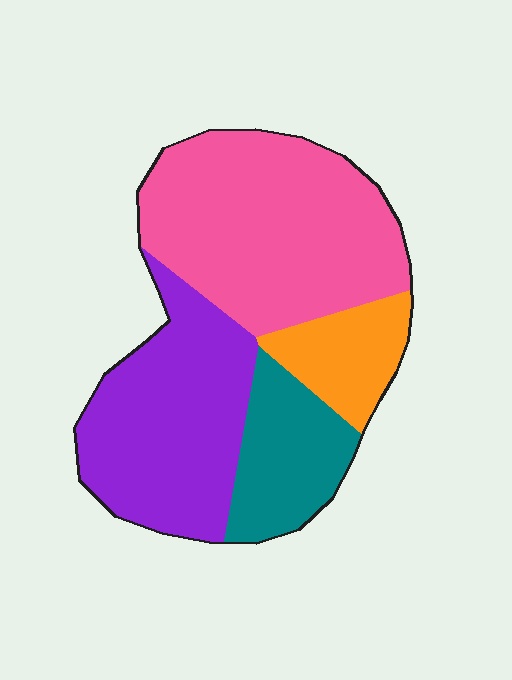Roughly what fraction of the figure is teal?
Teal covers roughly 15% of the figure.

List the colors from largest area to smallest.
From largest to smallest: pink, purple, teal, orange.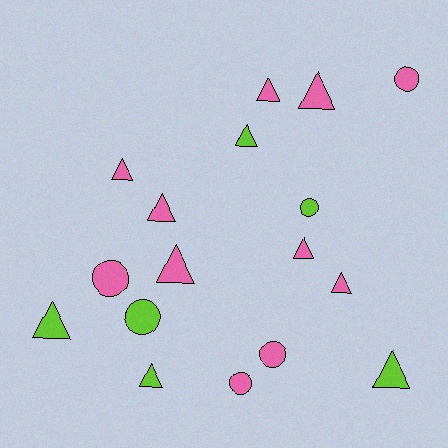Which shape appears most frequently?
Triangle, with 11 objects.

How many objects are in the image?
There are 17 objects.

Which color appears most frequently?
Pink, with 11 objects.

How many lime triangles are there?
There are 4 lime triangles.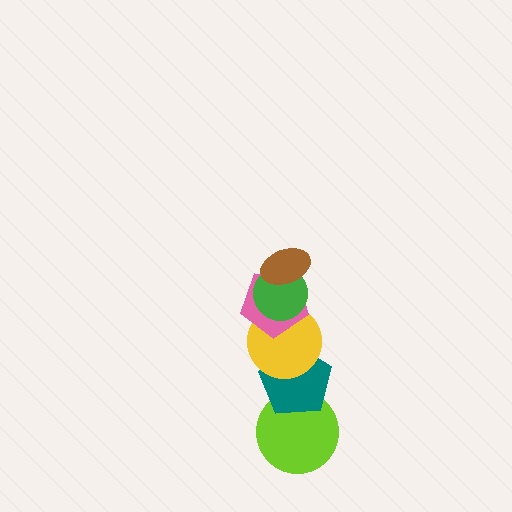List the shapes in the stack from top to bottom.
From top to bottom: the brown ellipse, the green circle, the pink pentagon, the yellow circle, the teal pentagon, the lime circle.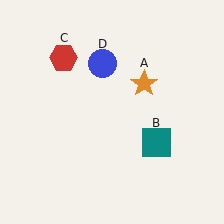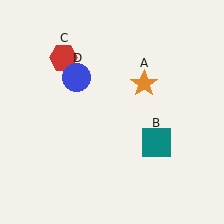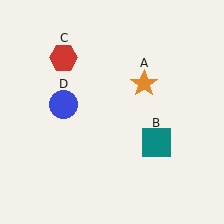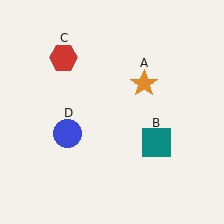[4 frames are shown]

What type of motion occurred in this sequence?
The blue circle (object D) rotated counterclockwise around the center of the scene.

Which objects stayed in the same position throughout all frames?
Orange star (object A) and teal square (object B) and red hexagon (object C) remained stationary.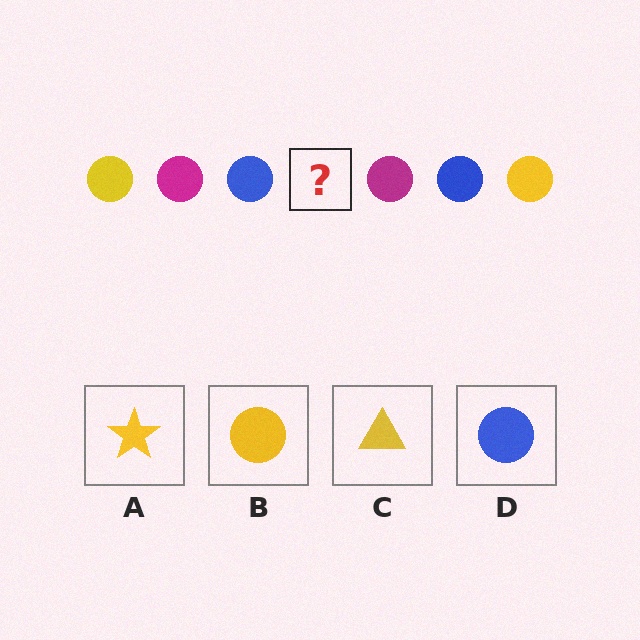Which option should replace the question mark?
Option B.